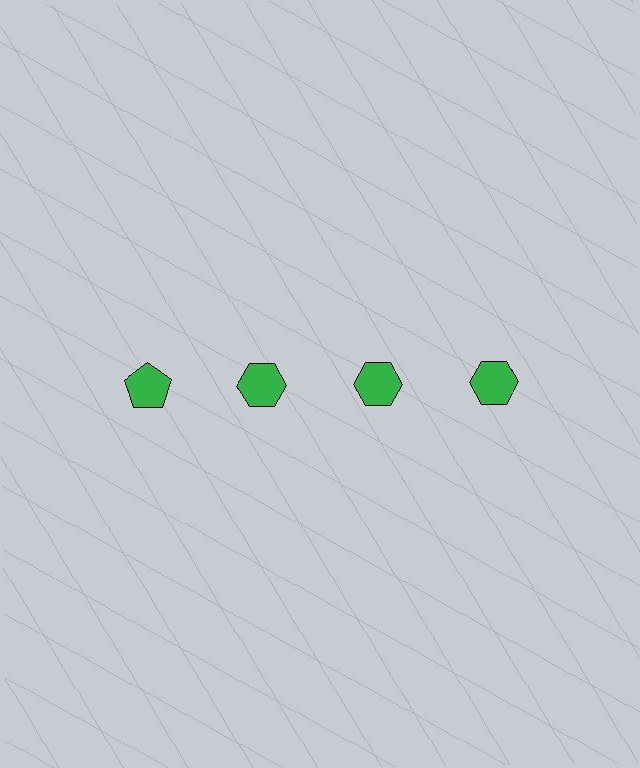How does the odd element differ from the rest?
It has a different shape: pentagon instead of hexagon.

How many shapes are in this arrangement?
There are 4 shapes arranged in a grid pattern.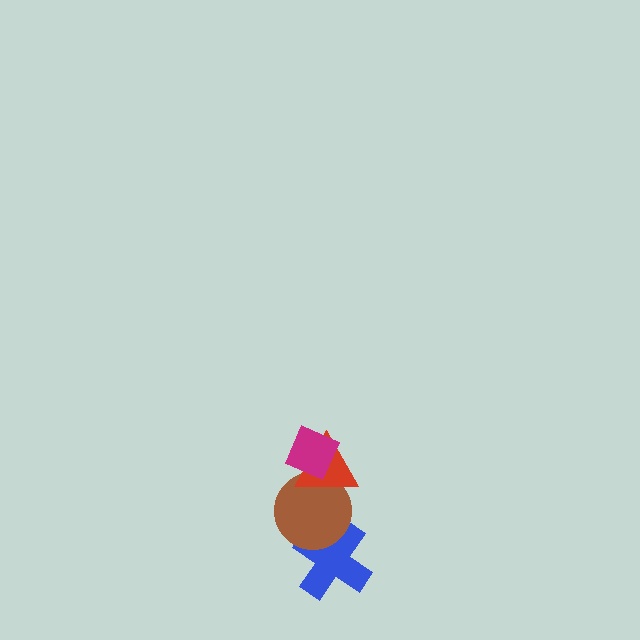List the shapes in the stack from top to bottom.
From top to bottom: the magenta diamond, the red triangle, the brown circle, the blue cross.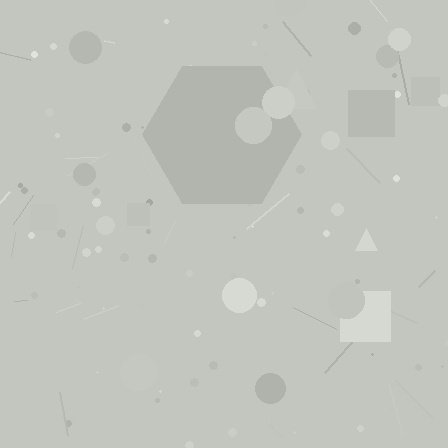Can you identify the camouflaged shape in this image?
The camouflaged shape is a hexagon.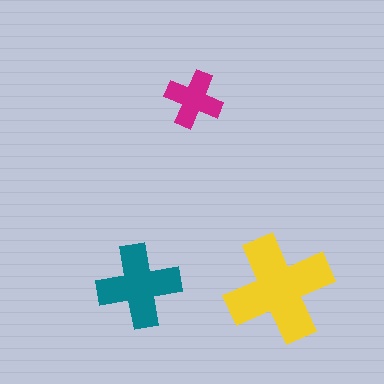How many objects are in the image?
There are 3 objects in the image.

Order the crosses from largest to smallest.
the yellow one, the teal one, the magenta one.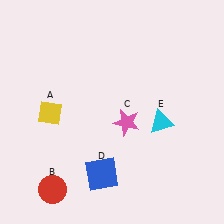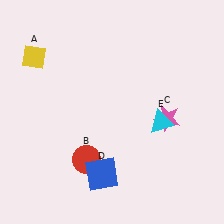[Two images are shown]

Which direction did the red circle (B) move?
The red circle (B) moved right.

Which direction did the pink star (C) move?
The pink star (C) moved right.